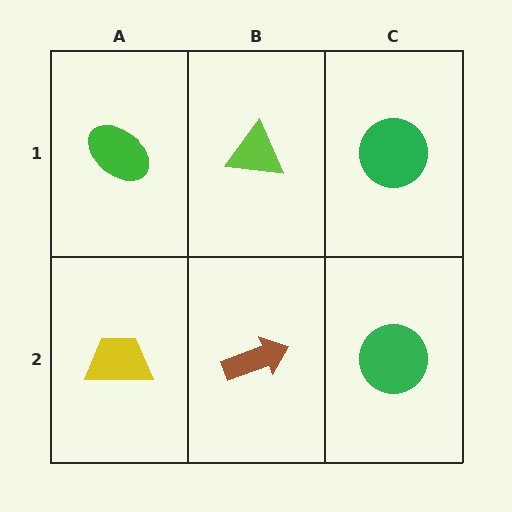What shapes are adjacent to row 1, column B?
A brown arrow (row 2, column B), a green ellipse (row 1, column A), a green circle (row 1, column C).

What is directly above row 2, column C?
A green circle.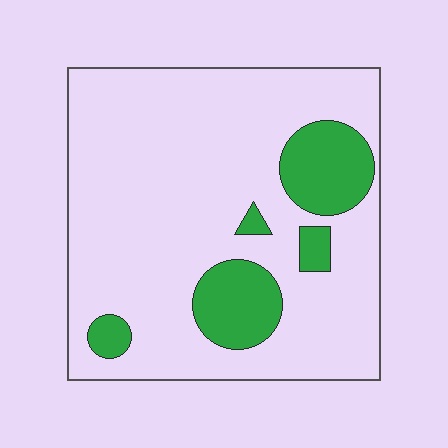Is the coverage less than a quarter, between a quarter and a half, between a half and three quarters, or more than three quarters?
Less than a quarter.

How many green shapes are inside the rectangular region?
5.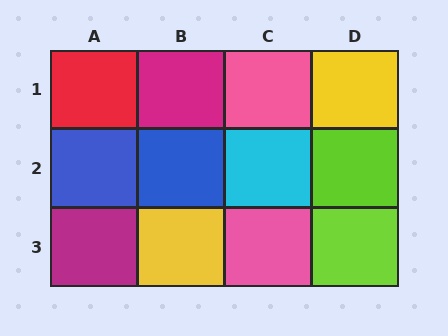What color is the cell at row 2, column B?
Blue.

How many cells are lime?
2 cells are lime.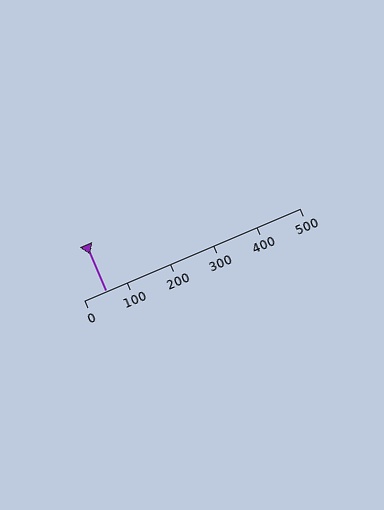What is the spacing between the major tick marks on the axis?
The major ticks are spaced 100 apart.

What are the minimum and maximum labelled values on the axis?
The axis runs from 0 to 500.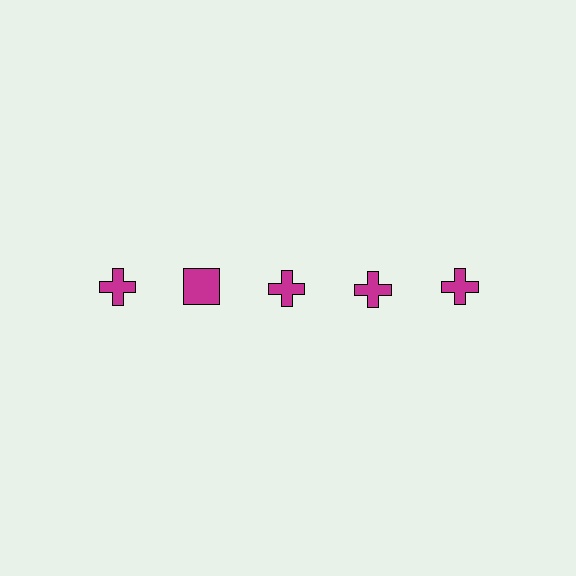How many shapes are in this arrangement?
There are 5 shapes arranged in a grid pattern.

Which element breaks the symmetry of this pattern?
The magenta square in the top row, second from left column breaks the symmetry. All other shapes are magenta crosses.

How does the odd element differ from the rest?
It has a different shape: square instead of cross.